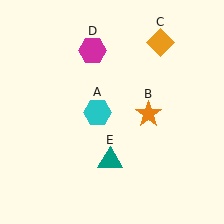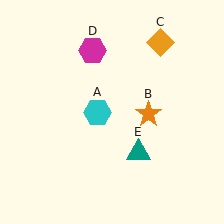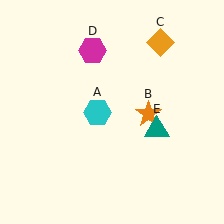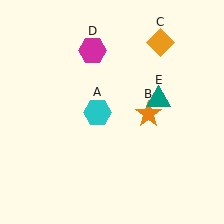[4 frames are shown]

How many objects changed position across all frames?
1 object changed position: teal triangle (object E).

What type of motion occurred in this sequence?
The teal triangle (object E) rotated counterclockwise around the center of the scene.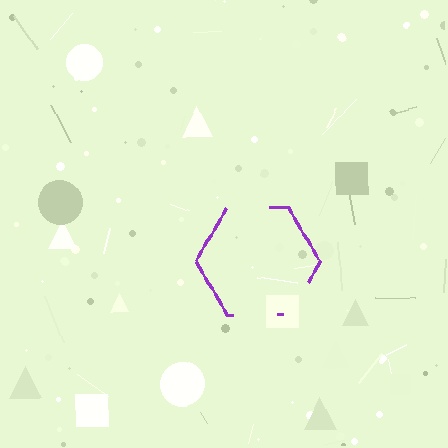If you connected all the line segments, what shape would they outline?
They would outline a hexagon.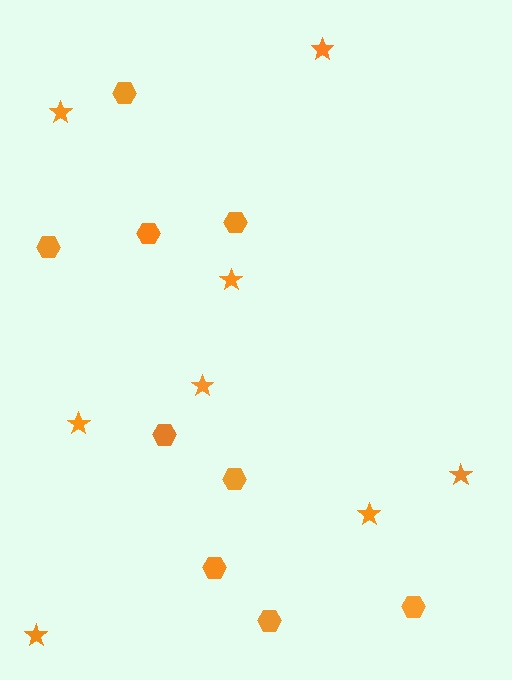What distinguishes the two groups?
There are 2 groups: one group of stars (8) and one group of hexagons (9).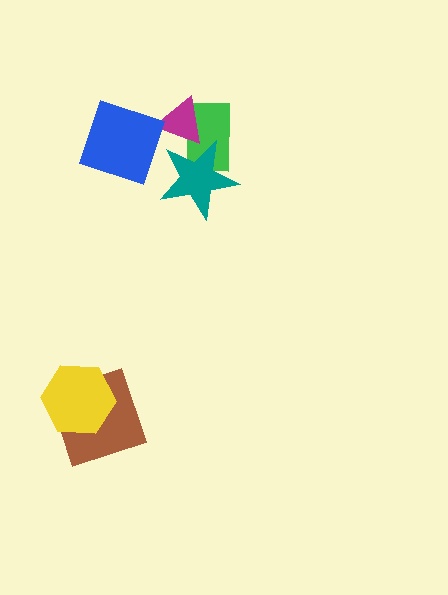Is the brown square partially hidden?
Yes, it is partially covered by another shape.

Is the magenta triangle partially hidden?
Yes, it is partially covered by another shape.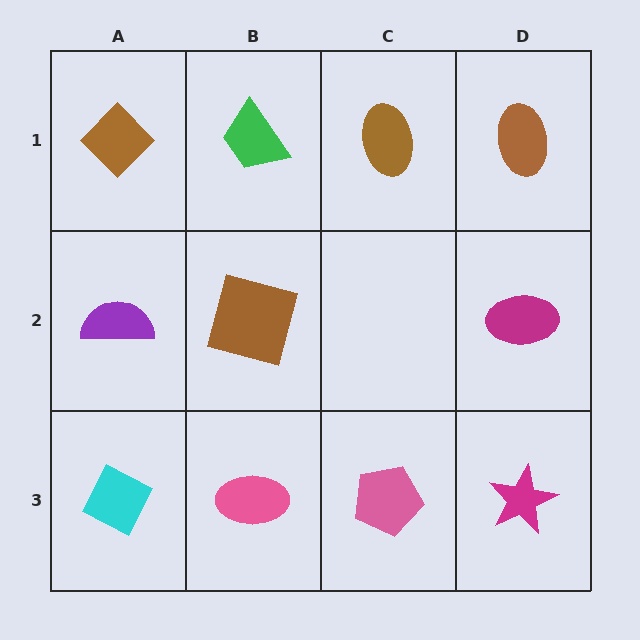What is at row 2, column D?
A magenta ellipse.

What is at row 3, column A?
A cyan diamond.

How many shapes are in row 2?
3 shapes.